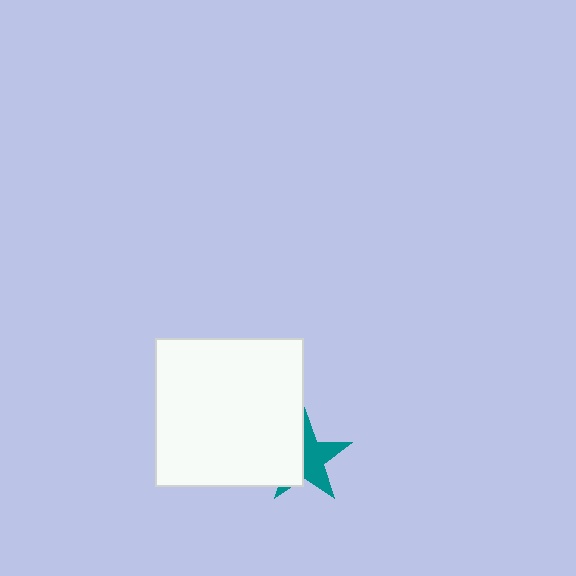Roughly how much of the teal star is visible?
About half of it is visible (roughly 55%).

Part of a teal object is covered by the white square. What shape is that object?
It is a star.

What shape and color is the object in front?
The object in front is a white square.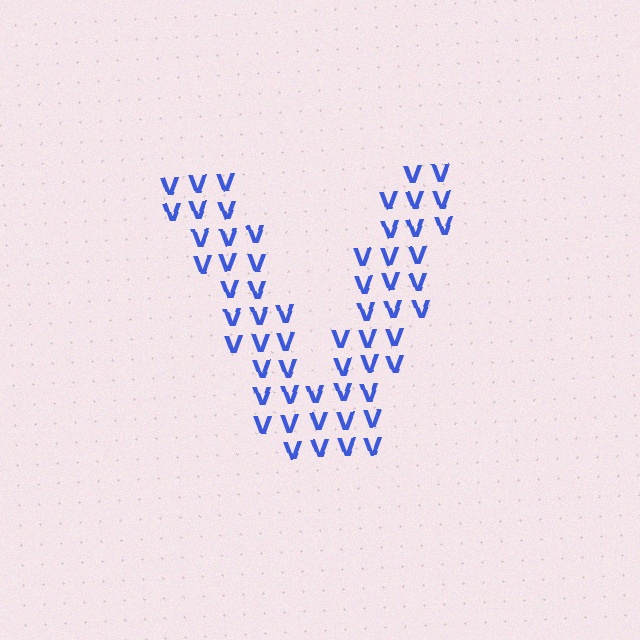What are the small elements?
The small elements are letter V's.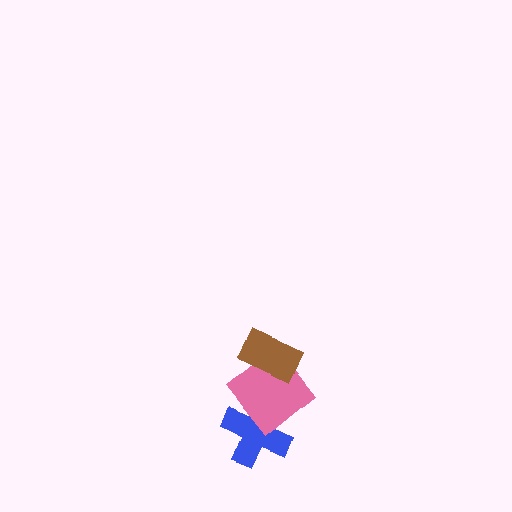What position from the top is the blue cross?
The blue cross is 3rd from the top.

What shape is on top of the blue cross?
The pink diamond is on top of the blue cross.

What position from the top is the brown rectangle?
The brown rectangle is 1st from the top.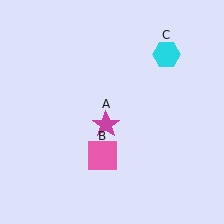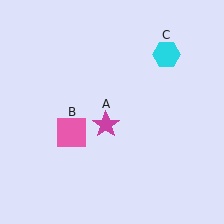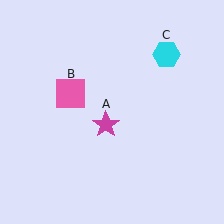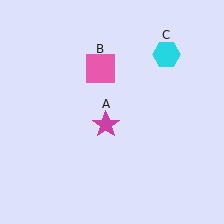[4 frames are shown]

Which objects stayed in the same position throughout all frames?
Magenta star (object A) and cyan hexagon (object C) remained stationary.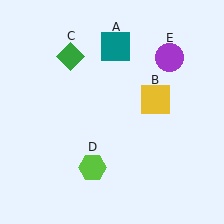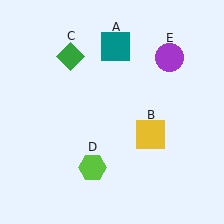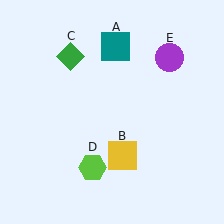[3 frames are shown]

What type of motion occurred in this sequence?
The yellow square (object B) rotated clockwise around the center of the scene.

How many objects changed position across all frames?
1 object changed position: yellow square (object B).